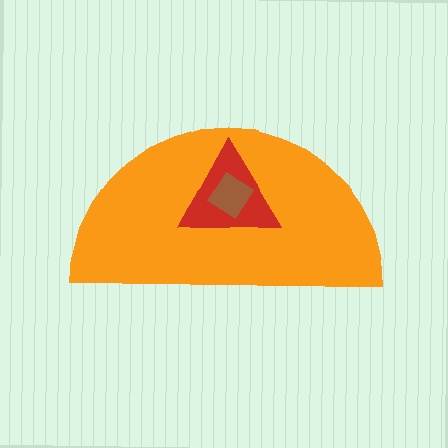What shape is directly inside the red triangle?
The brown diamond.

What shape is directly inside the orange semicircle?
The red triangle.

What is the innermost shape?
The brown diamond.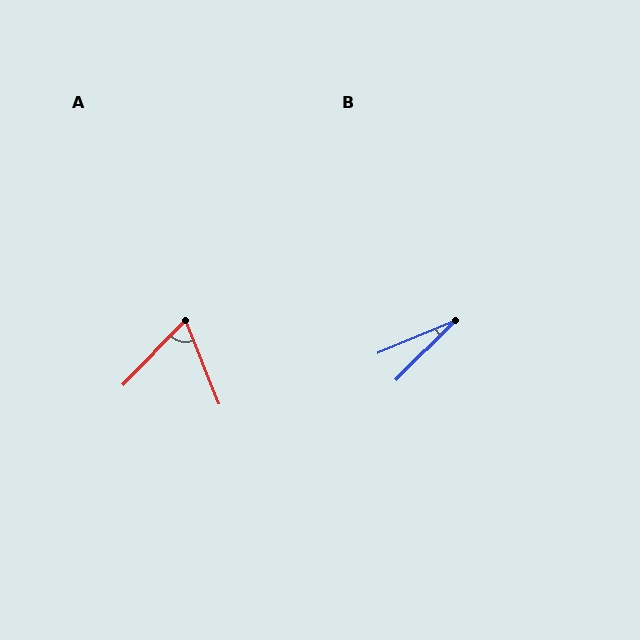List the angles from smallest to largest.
B (22°), A (66°).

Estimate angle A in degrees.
Approximately 66 degrees.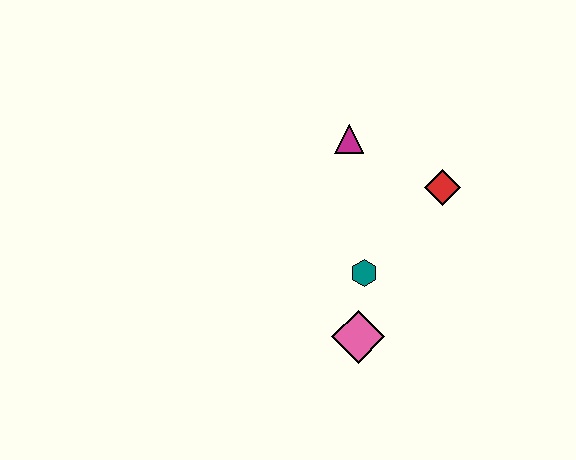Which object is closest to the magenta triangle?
The red diamond is closest to the magenta triangle.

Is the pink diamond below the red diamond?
Yes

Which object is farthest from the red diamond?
The pink diamond is farthest from the red diamond.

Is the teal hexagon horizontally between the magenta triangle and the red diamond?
Yes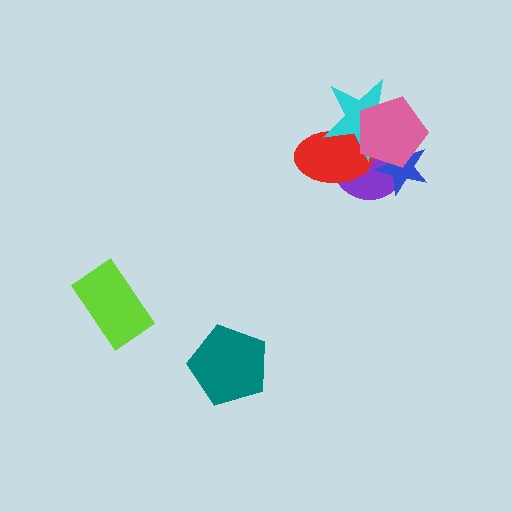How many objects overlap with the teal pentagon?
0 objects overlap with the teal pentagon.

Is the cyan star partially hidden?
Yes, it is partially covered by another shape.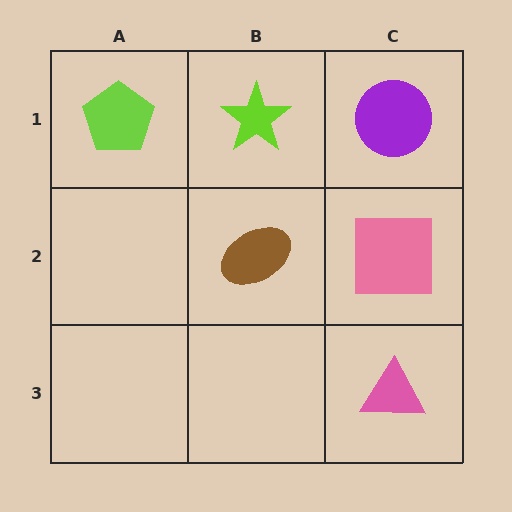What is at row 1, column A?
A lime pentagon.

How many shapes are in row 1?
3 shapes.